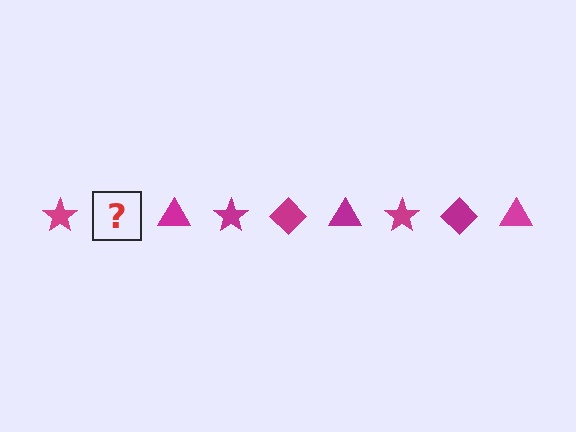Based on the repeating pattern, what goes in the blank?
The blank should be a magenta diamond.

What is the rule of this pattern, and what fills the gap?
The rule is that the pattern cycles through star, diamond, triangle shapes in magenta. The gap should be filled with a magenta diamond.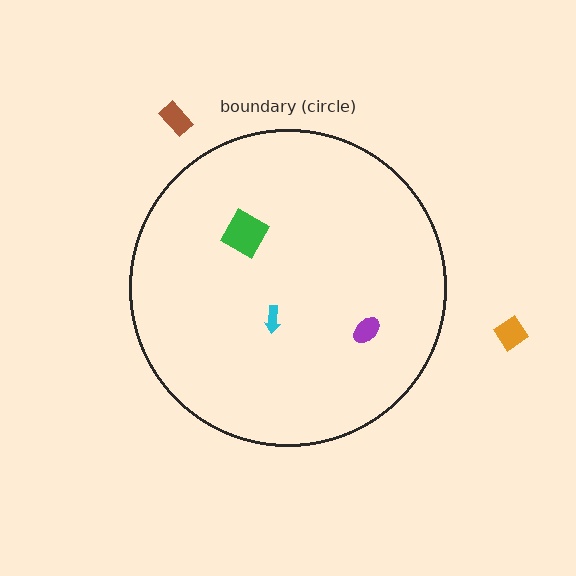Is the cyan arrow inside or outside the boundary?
Inside.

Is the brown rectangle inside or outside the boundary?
Outside.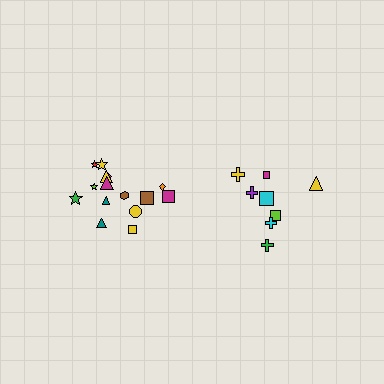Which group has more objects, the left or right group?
The left group.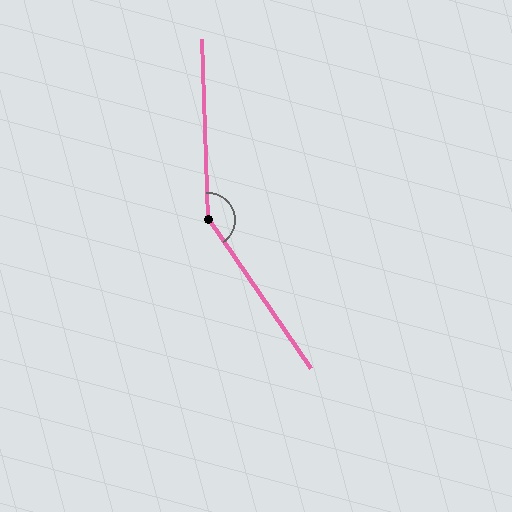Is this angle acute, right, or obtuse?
It is obtuse.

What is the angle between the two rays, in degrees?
Approximately 147 degrees.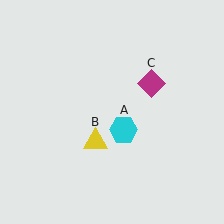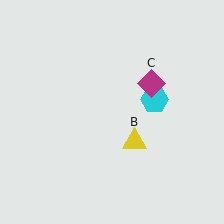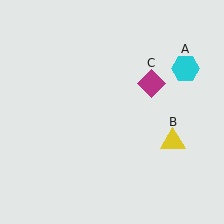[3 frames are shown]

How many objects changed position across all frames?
2 objects changed position: cyan hexagon (object A), yellow triangle (object B).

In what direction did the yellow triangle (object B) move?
The yellow triangle (object B) moved right.